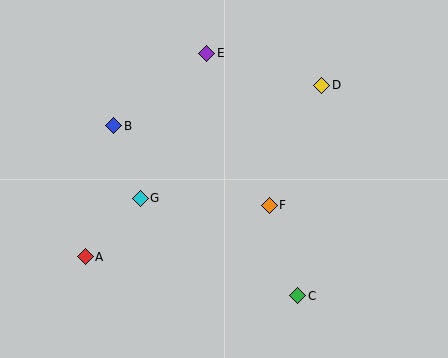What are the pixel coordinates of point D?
Point D is at (322, 85).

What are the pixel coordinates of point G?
Point G is at (140, 198).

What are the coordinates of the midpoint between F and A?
The midpoint between F and A is at (177, 231).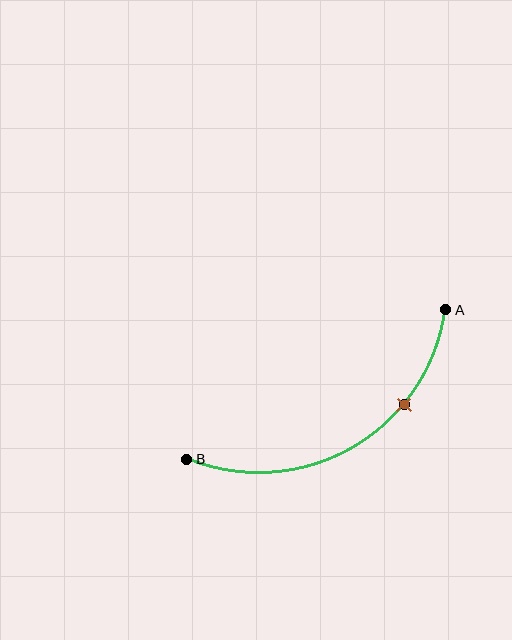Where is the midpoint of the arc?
The arc midpoint is the point on the curve farthest from the straight line joining A and B. It sits below that line.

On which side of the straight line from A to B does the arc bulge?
The arc bulges below the straight line connecting A and B.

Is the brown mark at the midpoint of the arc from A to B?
No. The brown mark lies on the arc but is closer to endpoint A. The arc midpoint would be at the point on the curve equidistant along the arc from both A and B.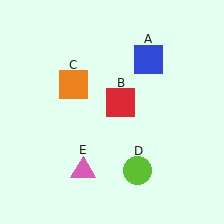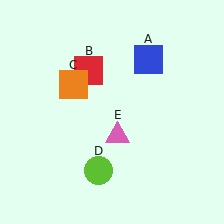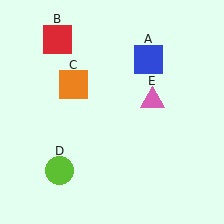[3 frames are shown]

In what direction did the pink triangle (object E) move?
The pink triangle (object E) moved up and to the right.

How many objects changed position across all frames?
3 objects changed position: red square (object B), lime circle (object D), pink triangle (object E).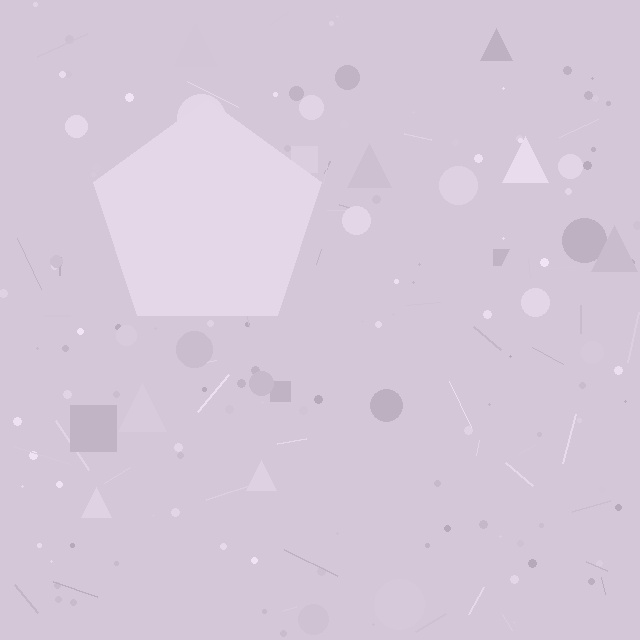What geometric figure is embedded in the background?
A pentagon is embedded in the background.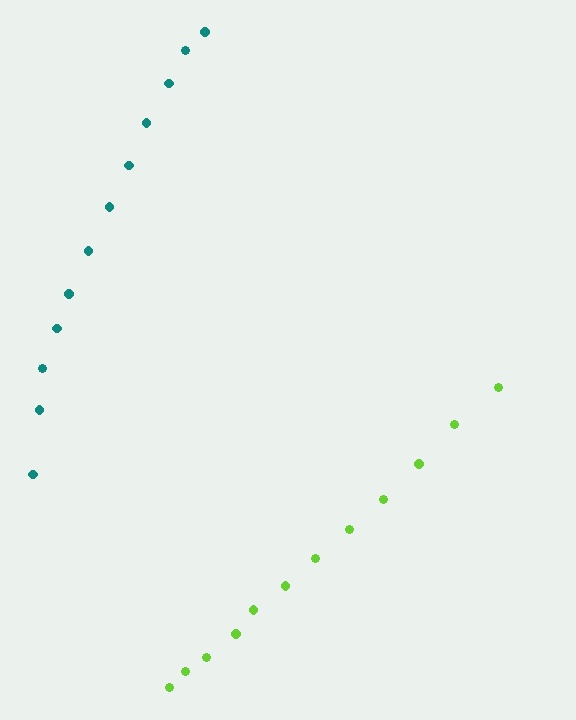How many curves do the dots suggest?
There are 2 distinct paths.